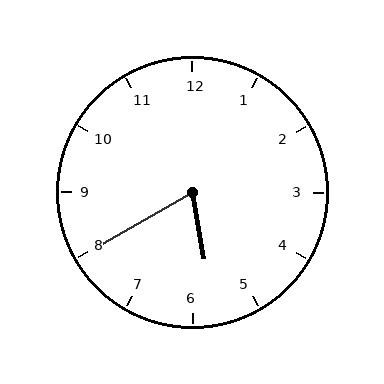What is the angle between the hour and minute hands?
Approximately 70 degrees.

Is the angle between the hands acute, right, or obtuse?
It is acute.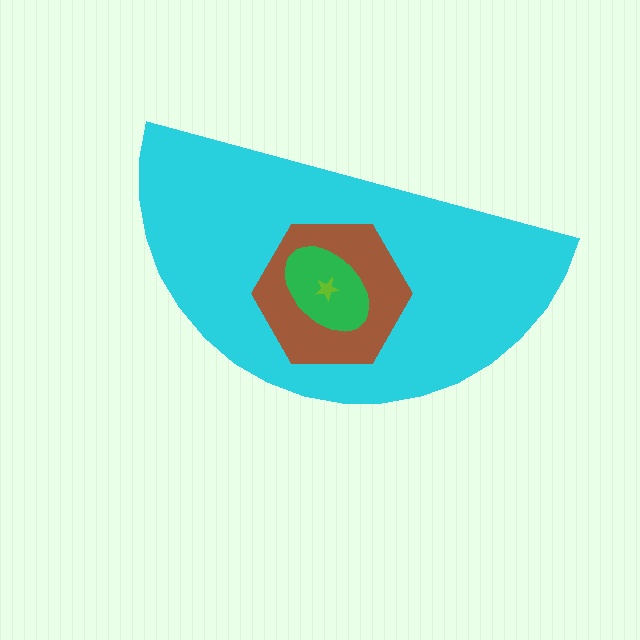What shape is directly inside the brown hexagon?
The green ellipse.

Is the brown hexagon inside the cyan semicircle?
Yes.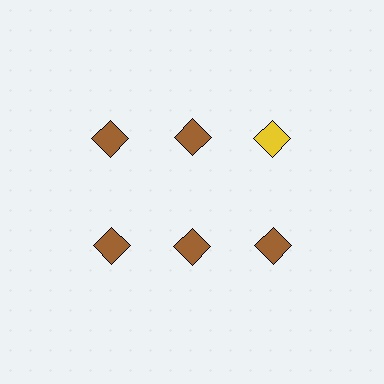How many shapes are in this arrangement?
There are 6 shapes arranged in a grid pattern.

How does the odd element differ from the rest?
It has a different color: yellow instead of brown.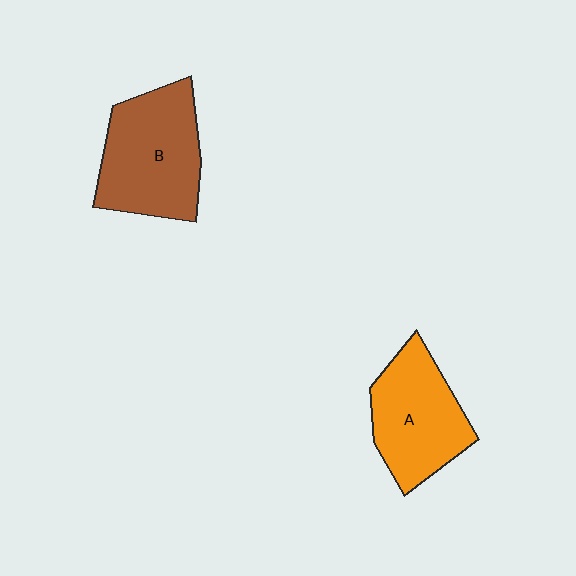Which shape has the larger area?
Shape B (brown).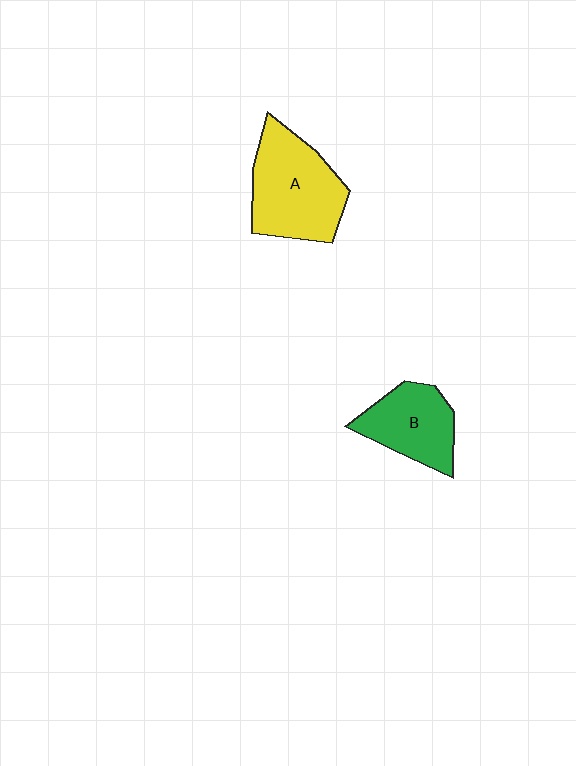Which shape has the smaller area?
Shape B (green).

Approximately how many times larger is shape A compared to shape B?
Approximately 1.4 times.